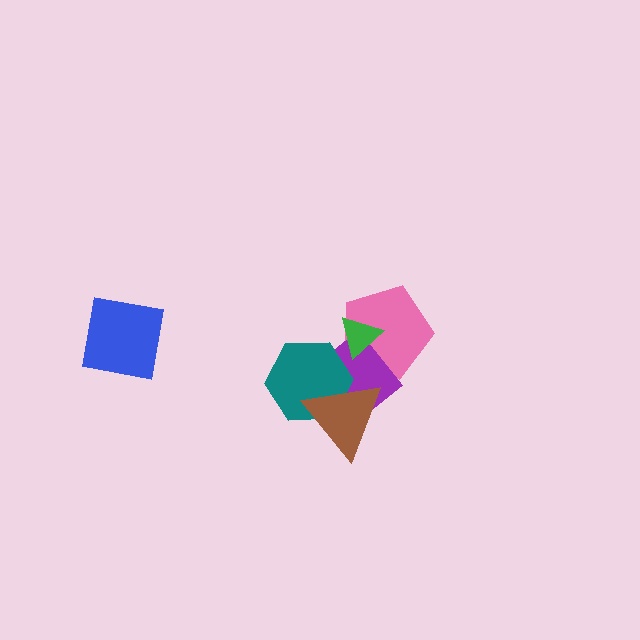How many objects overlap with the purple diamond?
4 objects overlap with the purple diamond.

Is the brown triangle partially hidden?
No, no other shape covers it.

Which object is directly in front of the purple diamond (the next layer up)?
The teal hexagon is directly in front of the purple diamond.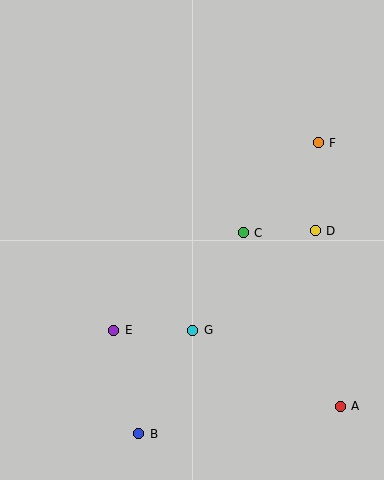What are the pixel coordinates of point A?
Point A is at (340, 406).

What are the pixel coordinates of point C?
Point C is at (243, 233).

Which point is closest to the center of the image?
Point C at (243, 233) is closest to the center.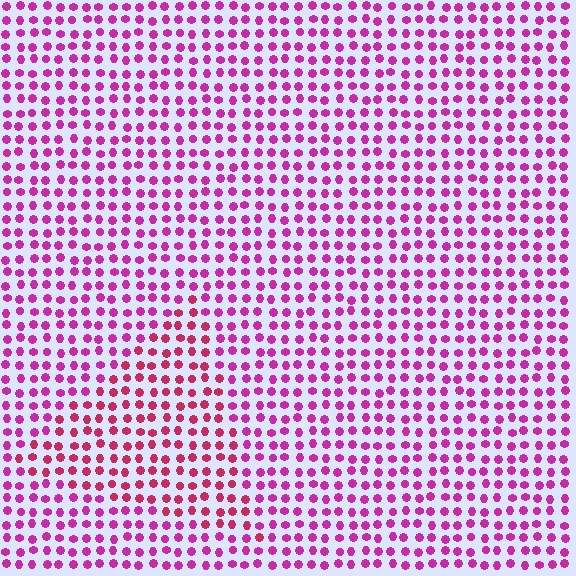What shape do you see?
I see a triangle.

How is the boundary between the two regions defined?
The boundary is defined purely by a slight shift in hue (about 28 degrees). Spacing, size, and orientation are identical on both sides.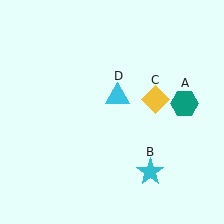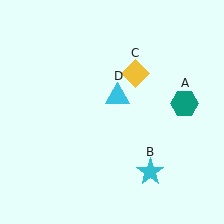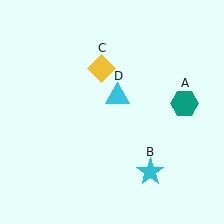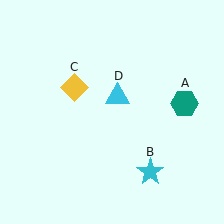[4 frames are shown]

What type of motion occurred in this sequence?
The yellow diamond (object C) rotated counterclockwise around the center of the scene.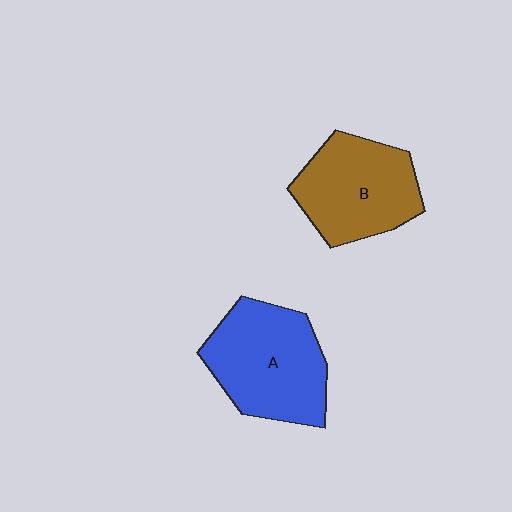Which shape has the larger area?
Shape A (blue).